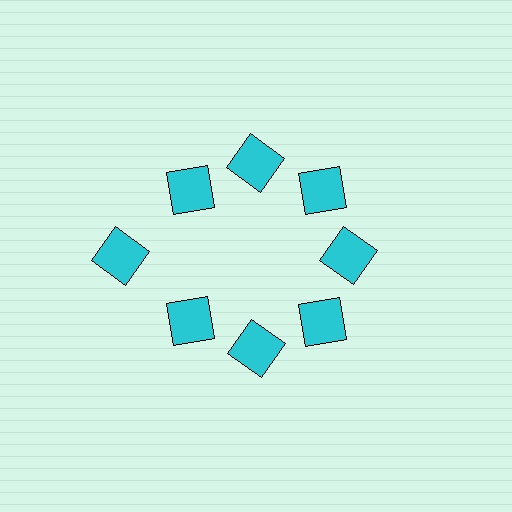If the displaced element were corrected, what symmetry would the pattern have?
It would have 8-fold rotational symmetry — the pattern would map onto itself every 45 degrees.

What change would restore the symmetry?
The symmetry would be restored by moving it inward, back onto the ring so that all 8 squares sit at equal angles and equal distance from the center.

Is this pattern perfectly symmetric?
No. The 8 cyan squares are arranged in a ring, but one element near the 9 o'clock position is pushed outward from the center, breaking the 8-fold rotational symmetry.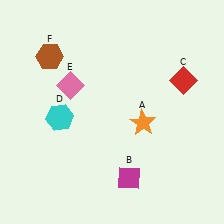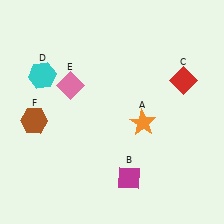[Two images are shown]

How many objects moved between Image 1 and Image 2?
2 objects moved between the two images.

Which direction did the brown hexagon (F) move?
The brown hexagon (F) moved down.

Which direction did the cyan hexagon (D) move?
The cyan hexagon (D) moved up.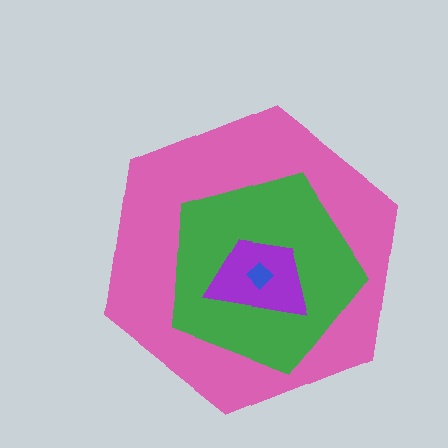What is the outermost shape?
The pink hexagon.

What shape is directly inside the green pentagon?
The purple trapezoid.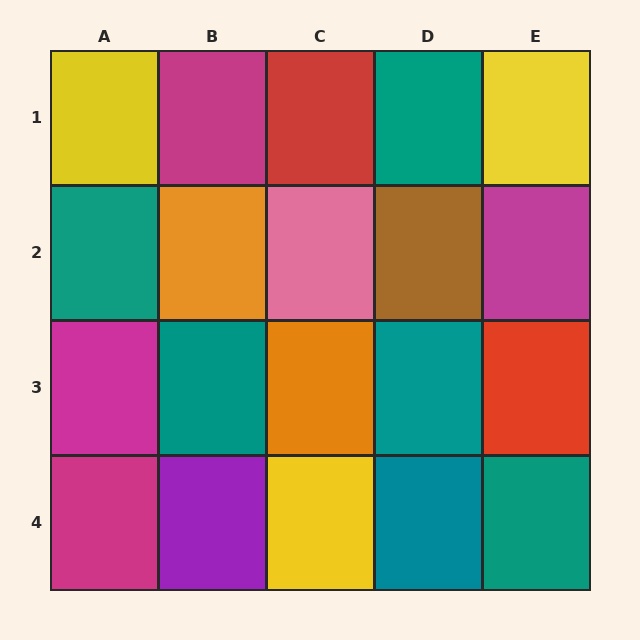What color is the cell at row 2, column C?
Pink.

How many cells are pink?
1 cell is pink.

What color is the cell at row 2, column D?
Brown.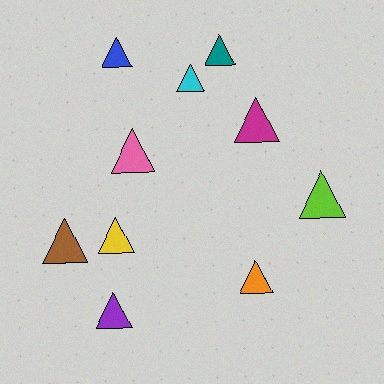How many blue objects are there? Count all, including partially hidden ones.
There is 1 blue object.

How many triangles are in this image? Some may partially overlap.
There are 10 triangles.